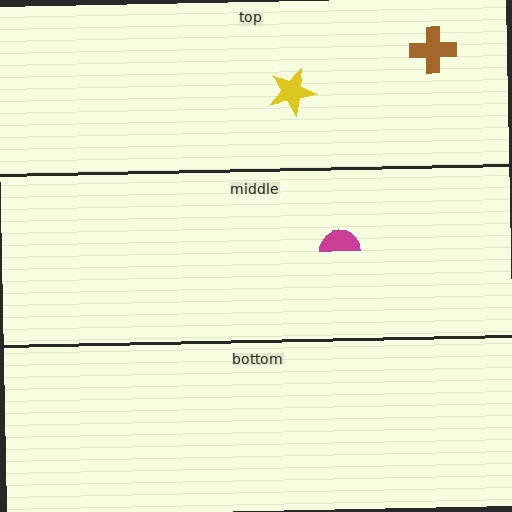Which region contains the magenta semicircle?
The middle region.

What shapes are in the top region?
The brown cross, the yellow star.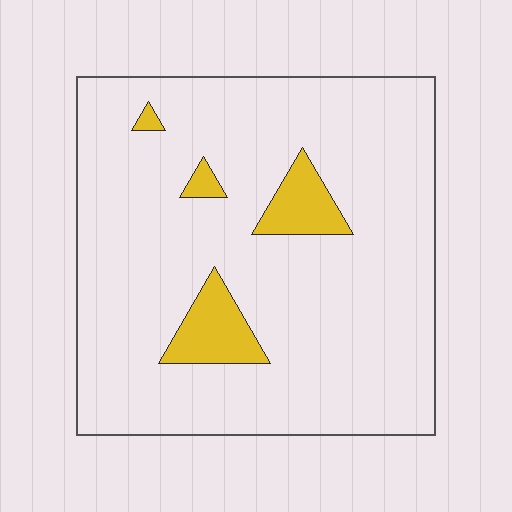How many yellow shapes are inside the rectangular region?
4.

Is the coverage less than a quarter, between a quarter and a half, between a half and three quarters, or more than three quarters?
Less than a quarter.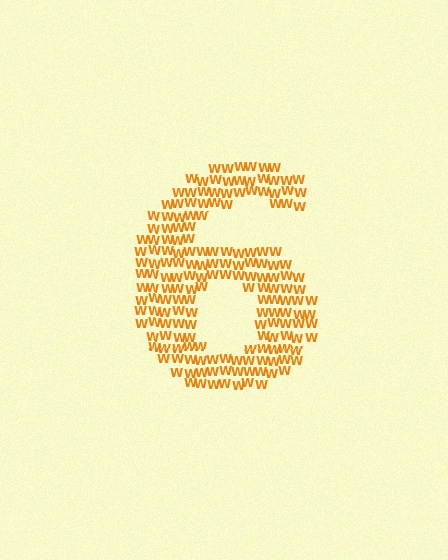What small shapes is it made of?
It is made of small letter W's.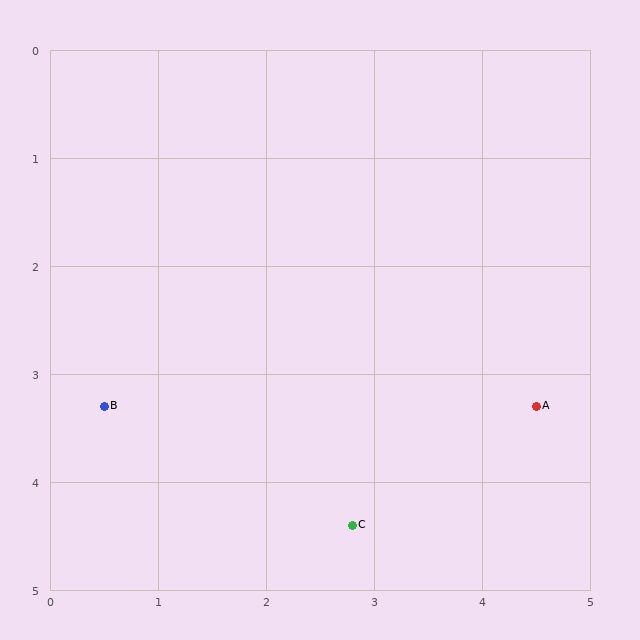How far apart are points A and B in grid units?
Points A and B are about 4.0 grid units apart.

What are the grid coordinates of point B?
Point B is at approximately (0.5, 3.3).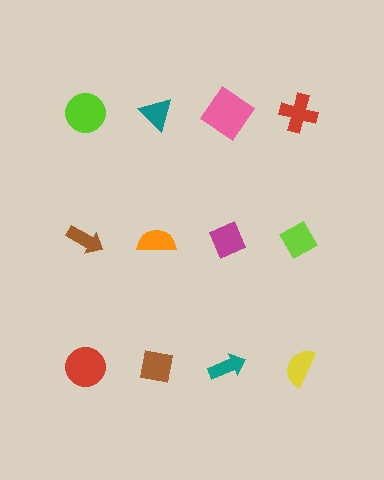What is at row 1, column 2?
A teal triangle.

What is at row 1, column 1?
A lime circle.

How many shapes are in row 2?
4 shapes.